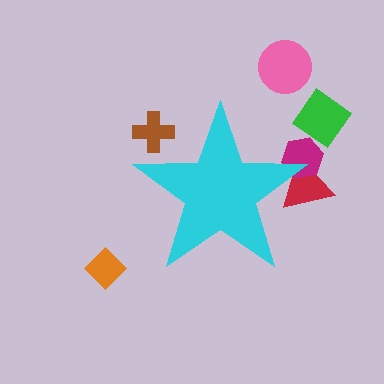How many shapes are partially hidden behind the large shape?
3 shapes are partially hidden.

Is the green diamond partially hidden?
No, the green diamond is fully visible.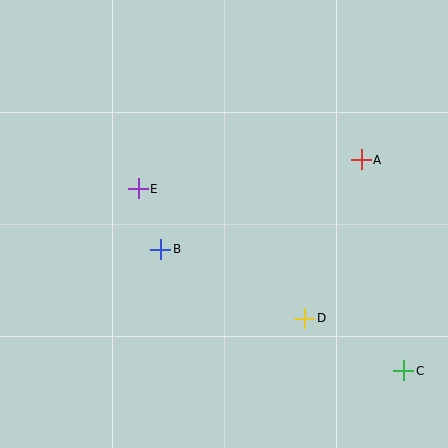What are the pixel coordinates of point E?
Point E is at (138, 189).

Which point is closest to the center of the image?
Point B at (161, 249) is closest to the center.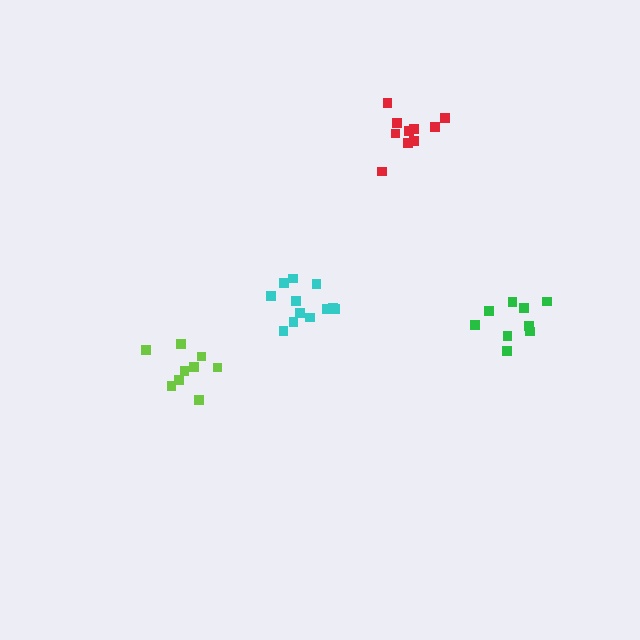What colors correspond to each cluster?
The clusters are colored: cyan, lime, green, red.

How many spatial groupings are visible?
There are 4 spatial groupings.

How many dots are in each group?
Group 1: 12 dots, Group 2: 9 dots, Group 3: 9 dots, Group 4: 10 dots (40 total).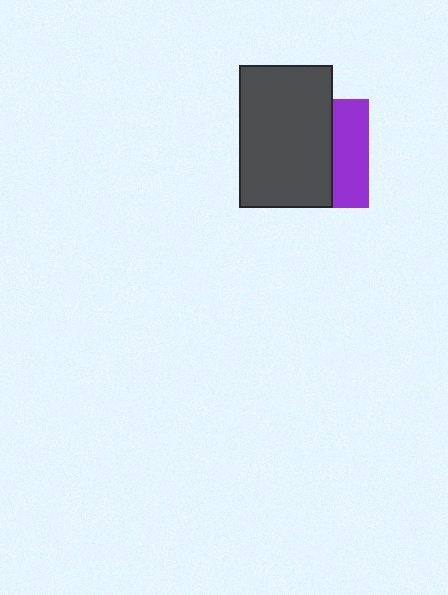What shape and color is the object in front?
The object in front is a dark gray rectangle.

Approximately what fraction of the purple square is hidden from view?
Roughly 67% of the purple square is hidden behind the dark gray rectangle.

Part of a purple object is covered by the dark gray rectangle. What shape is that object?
It is a square.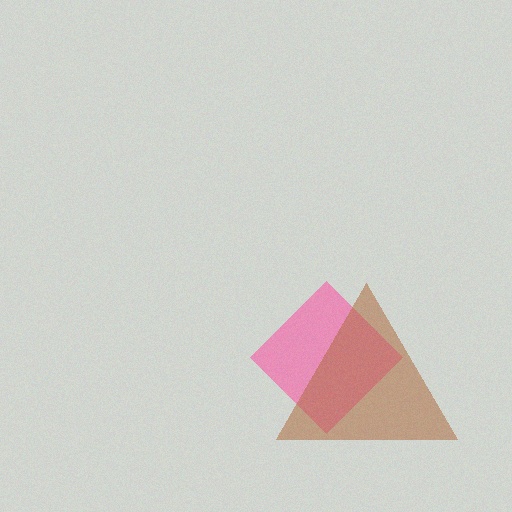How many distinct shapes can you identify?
There are 2 distinct shapes: a pink diamond, a brown triangle.